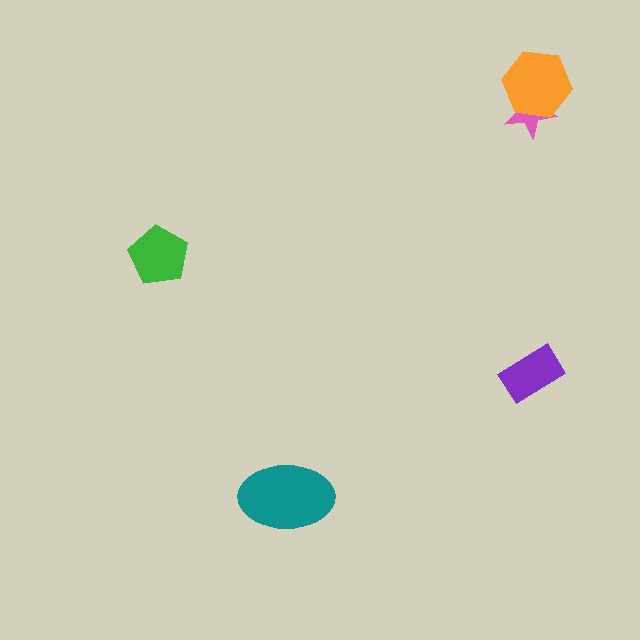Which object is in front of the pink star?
The orange hexagon is in front of the pink star.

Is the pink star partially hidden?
Yes, it is partially covered by another shape.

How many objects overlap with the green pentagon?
0 objects overlap with the green pentagon.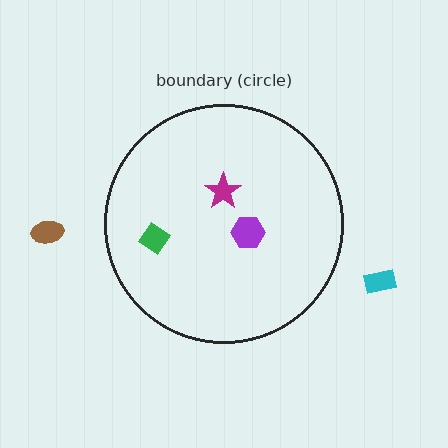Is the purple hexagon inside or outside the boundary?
Inside.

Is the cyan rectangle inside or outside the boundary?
Outside.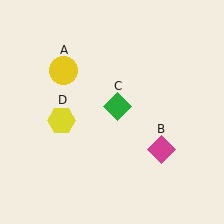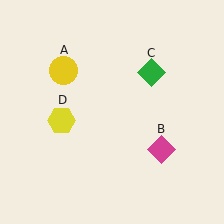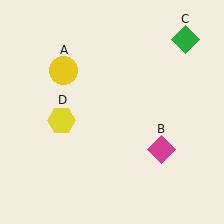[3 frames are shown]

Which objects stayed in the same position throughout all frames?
Yellow circle (object A) and magenta diamond (object B) and yellow hexagon (object D) remained stationary.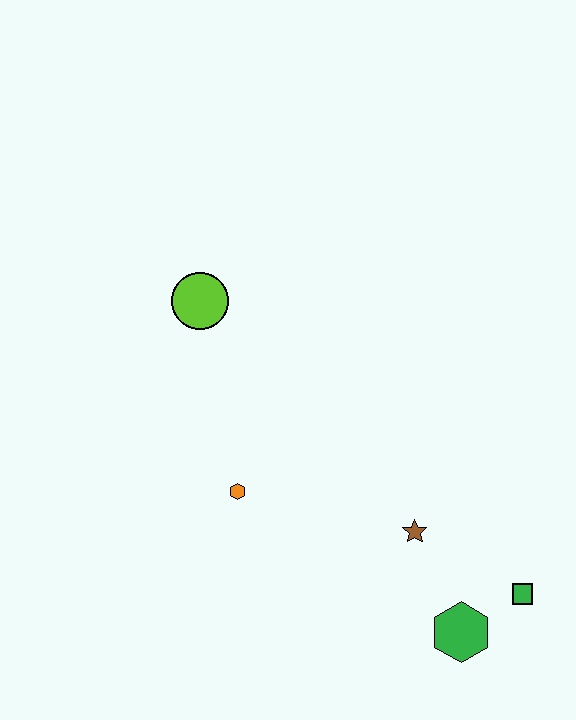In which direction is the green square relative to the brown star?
The green square is to the right of the brown star.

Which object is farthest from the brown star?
The lime circle is farthest from the brown star.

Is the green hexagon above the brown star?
No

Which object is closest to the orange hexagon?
The brown star is closest to the orange hexagon.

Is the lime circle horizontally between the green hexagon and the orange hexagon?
No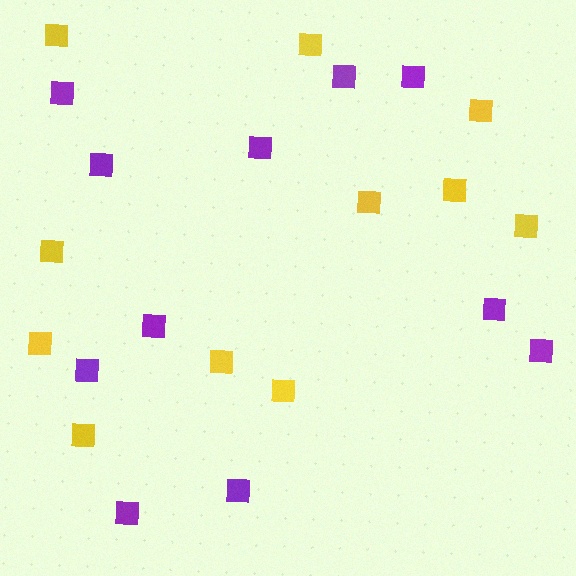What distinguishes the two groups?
There are 2 groups: one group of yellow squares (11) and one group of purple squares (11).